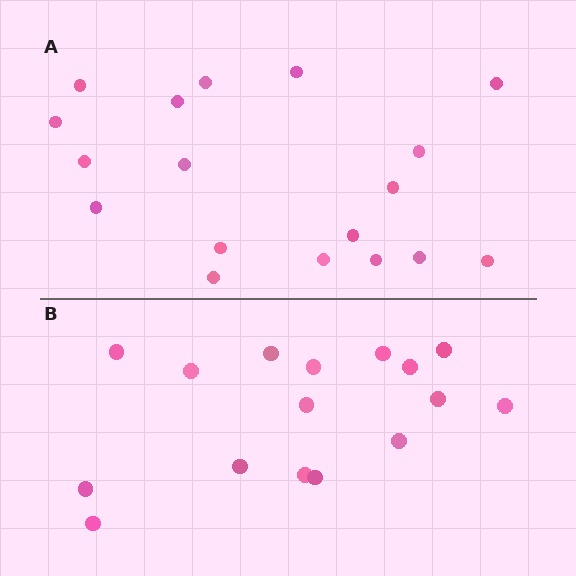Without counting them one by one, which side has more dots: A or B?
Region A (the top region) has more dots.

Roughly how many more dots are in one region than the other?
Region A has just a few more — roughly 2 or 3 more dots than region B.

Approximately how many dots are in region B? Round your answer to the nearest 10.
About 20 dots. (The exact count is 16, which rounds to 20.)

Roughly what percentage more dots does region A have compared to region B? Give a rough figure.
About 10% more.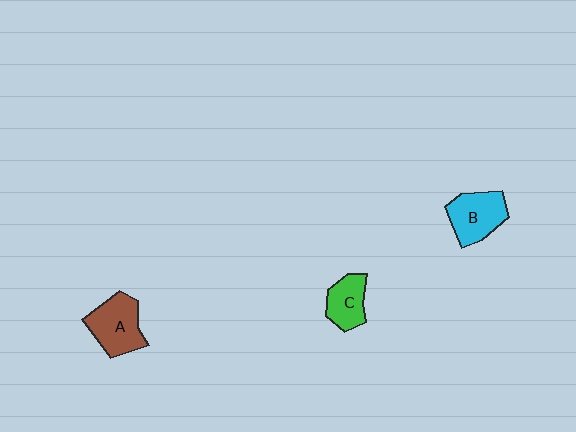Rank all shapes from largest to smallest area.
From largest to smallest: A (brown), B (cyan), C (green).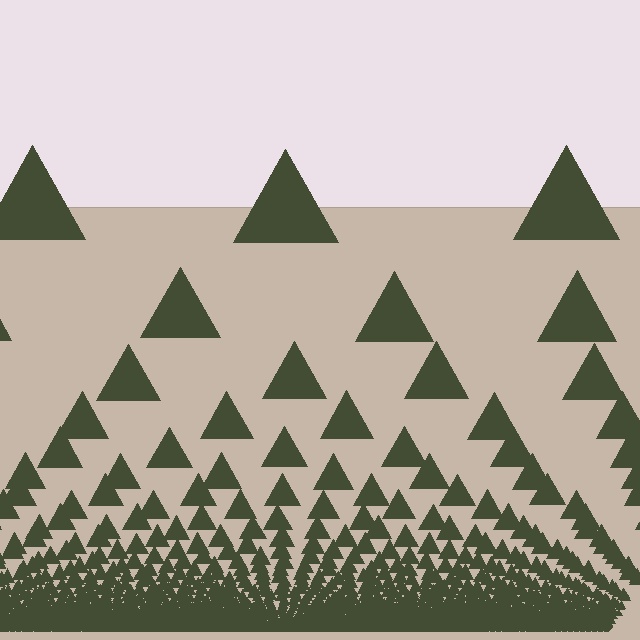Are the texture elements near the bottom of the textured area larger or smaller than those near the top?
Smaller. The gradient is inverted — elements near the bottom are smaller and denser.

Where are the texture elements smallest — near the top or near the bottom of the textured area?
Near the bottom.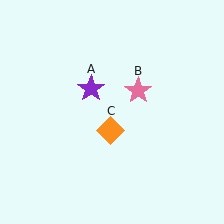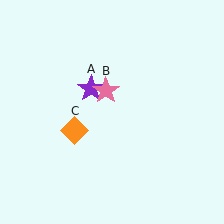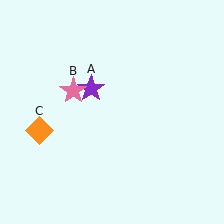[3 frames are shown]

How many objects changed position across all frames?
2 objects changed position: pink star (object B), orange diamond (object C).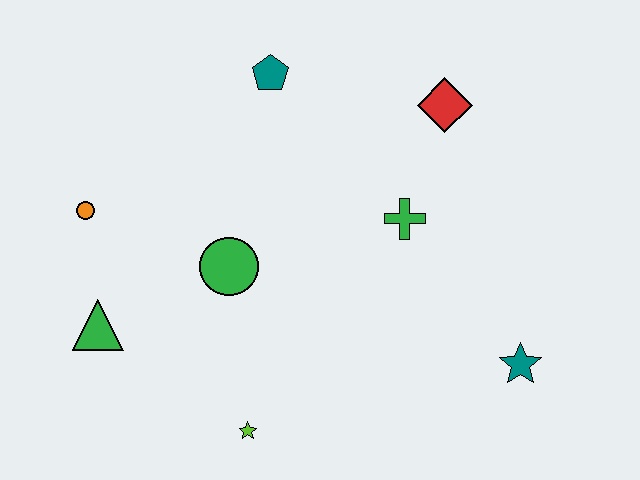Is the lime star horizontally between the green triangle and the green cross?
Yes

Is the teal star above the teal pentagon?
No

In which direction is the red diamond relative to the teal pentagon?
The red diamond is to the right of the teal pentagon.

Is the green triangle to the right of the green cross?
No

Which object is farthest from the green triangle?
The teal star is farthest from the green triangle.